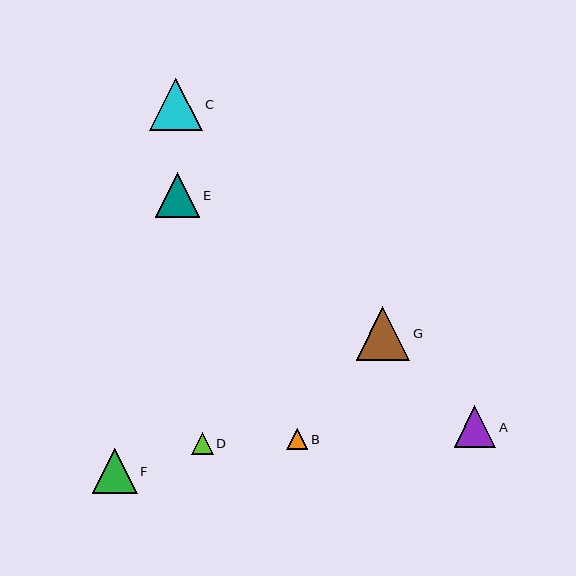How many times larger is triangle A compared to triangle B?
Triangle A is approximately 2.0 times the size of triangle B.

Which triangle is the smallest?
Triangle B is the smallest with a size of approximately 21 pixels.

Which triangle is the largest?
Triangle G is the largest with a size of approximately 53 pixels.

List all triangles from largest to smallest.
From largest to smallest: G, C, F, E, A, D, B.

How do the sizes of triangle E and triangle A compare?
Triangle E and triangle A are approximately the same size.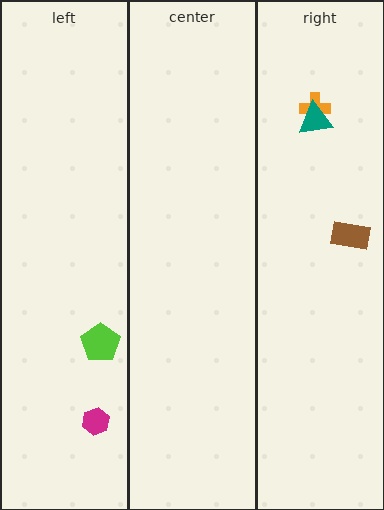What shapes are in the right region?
The orange cross, the brown rectangle, the teal triangle.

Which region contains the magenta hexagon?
The left region.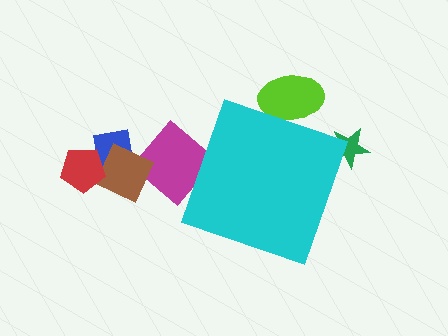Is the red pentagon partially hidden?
No, the red pentagon is fully visible.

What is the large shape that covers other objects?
A cyan diamond.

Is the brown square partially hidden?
No, the brown square is fully visible.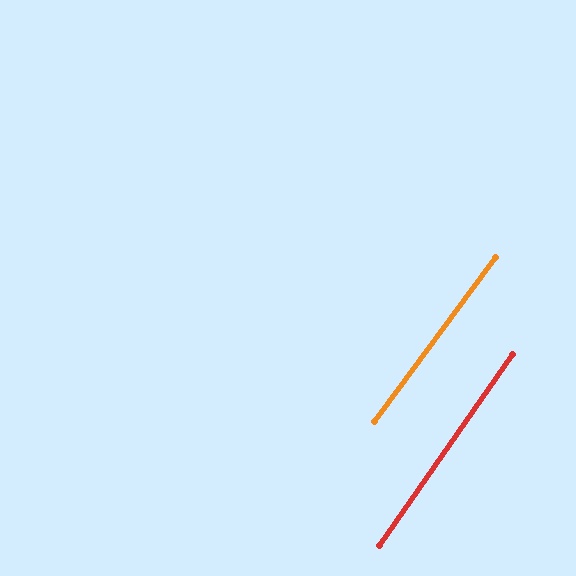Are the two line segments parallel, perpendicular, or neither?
Parallel — their directions differ by only 1.5°.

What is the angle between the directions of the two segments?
Approximately 2 degrees.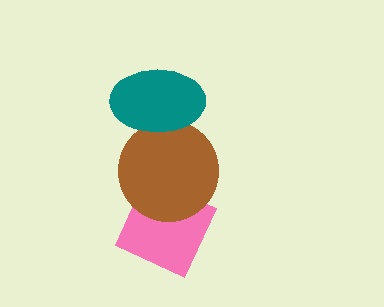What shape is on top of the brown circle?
The teal ellipse is on top of the brown circle.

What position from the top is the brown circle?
The brown circle is 2nd from the top.